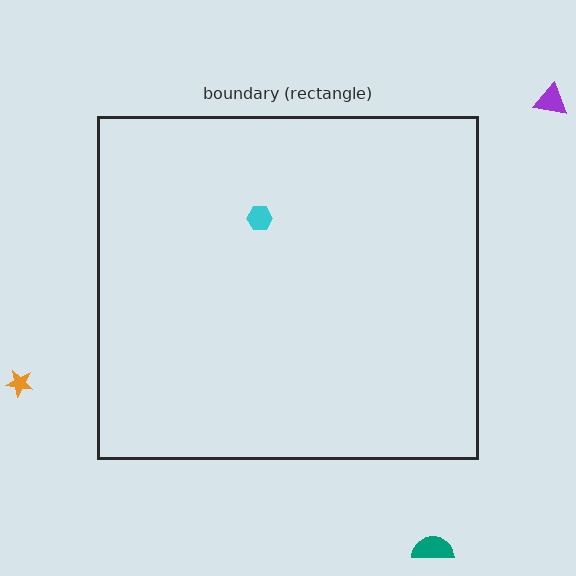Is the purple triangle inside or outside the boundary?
Outside.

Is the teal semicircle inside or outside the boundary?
Outside.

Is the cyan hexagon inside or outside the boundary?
Inside.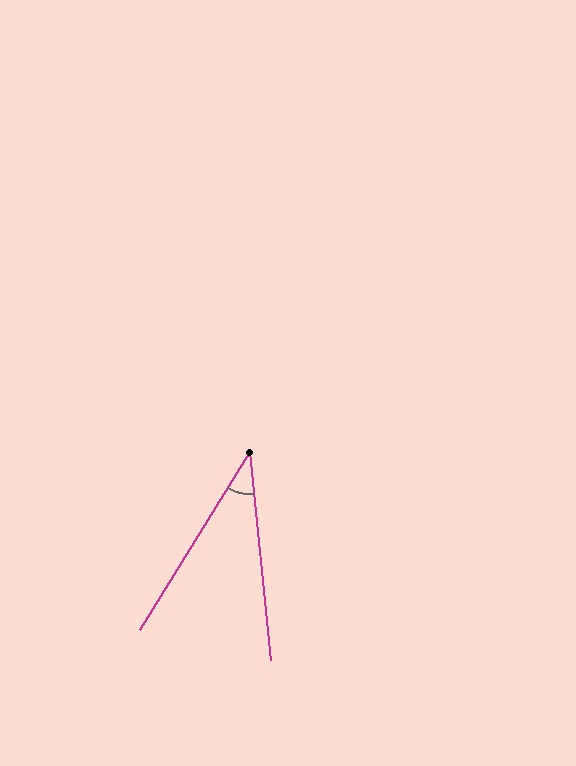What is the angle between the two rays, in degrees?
Approximately 38 degrees.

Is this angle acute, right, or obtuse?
It is acute.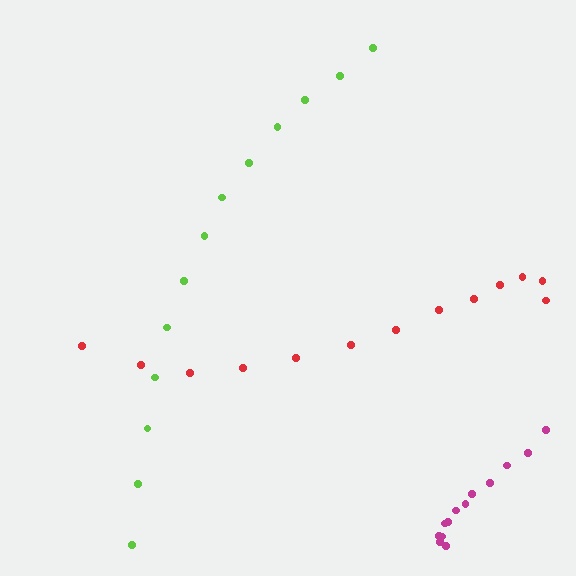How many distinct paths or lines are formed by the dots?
There are 3 distinct paths.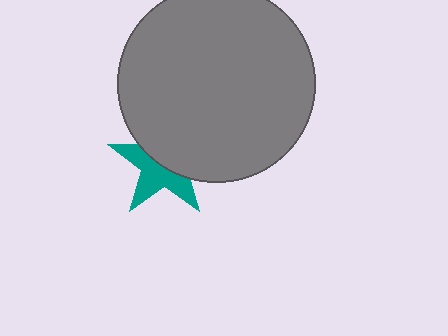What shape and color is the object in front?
The object in front is a gray circle.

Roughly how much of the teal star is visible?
About half of it is visible (roughly 50%).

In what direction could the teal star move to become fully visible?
The teal star could move down. That would shift it out from behind the gray circle entirely.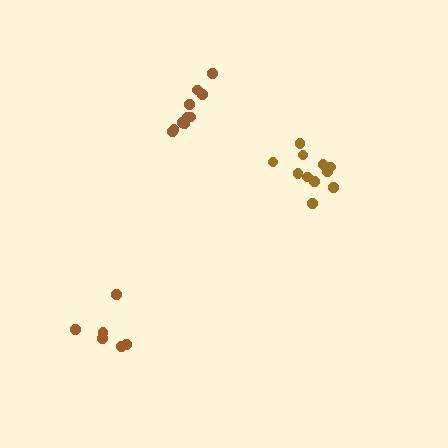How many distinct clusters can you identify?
There are 3 distinct clusters.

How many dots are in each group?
Group 1: 6 dots, Group 2: 11 dots, Group 3: 10 dots (27 total).